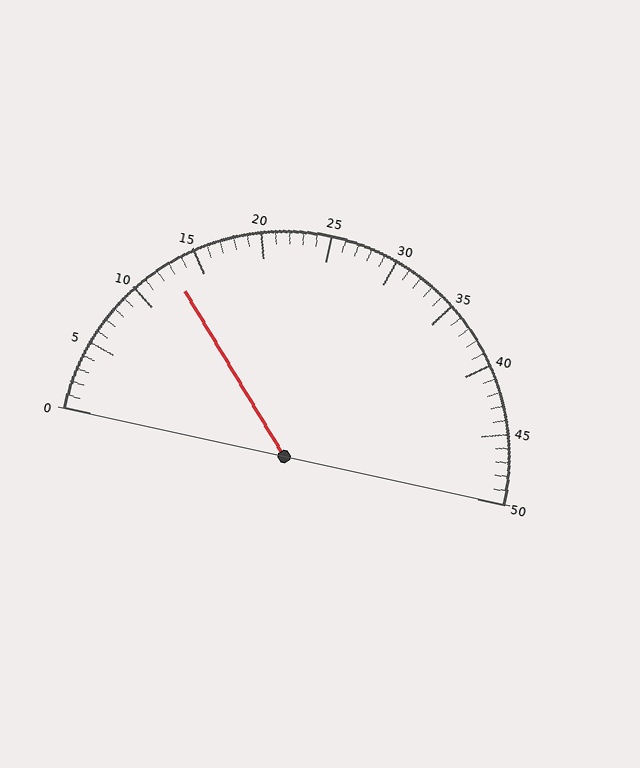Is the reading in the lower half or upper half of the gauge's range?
The reading is in the lower half of the range (0 to 50).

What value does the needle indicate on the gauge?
The needle indicates approximately 13.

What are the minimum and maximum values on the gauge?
The gauge ranges from 0 to 50.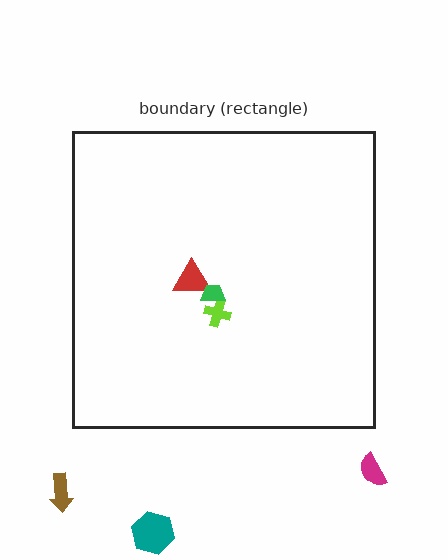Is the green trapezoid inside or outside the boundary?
Inside.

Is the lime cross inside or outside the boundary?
Inside.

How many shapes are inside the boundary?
3 inside, 3 outside.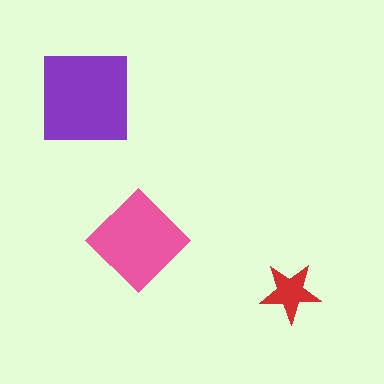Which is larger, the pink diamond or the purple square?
The purple square.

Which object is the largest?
The purple square.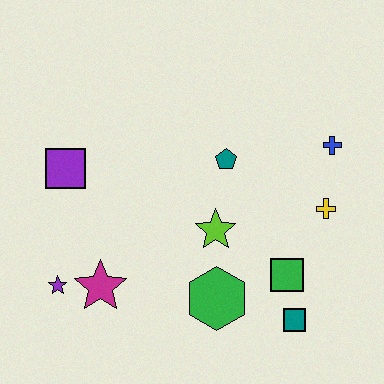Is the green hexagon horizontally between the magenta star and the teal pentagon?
Yes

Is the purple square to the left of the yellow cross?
Yes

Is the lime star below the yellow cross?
Yes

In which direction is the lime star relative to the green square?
The lime star is to the left of the green square.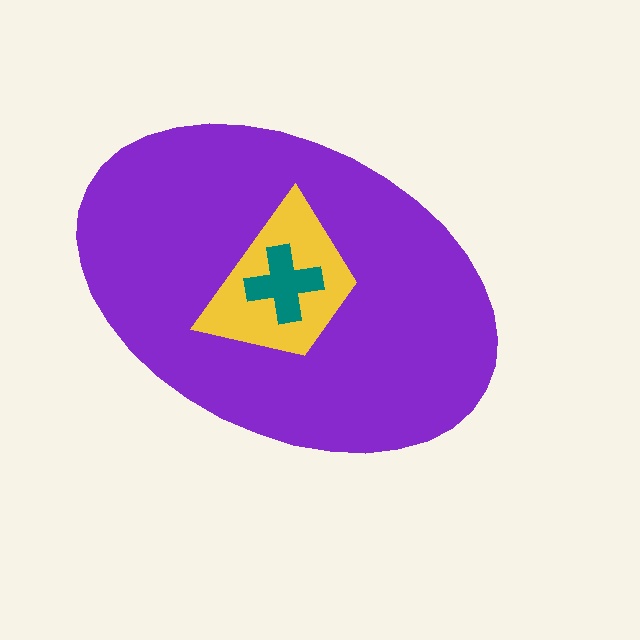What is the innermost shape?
The teal cross.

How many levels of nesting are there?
3.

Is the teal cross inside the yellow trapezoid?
Yes.